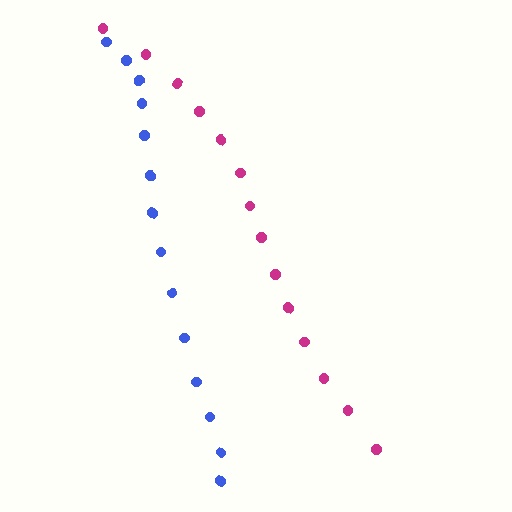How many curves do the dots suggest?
There are 2 distinct paths.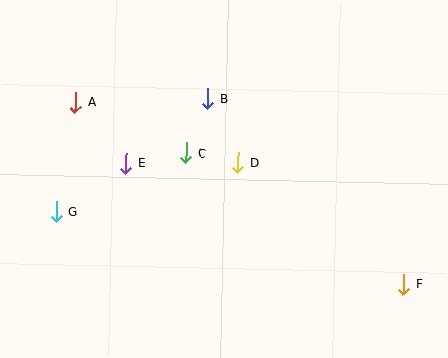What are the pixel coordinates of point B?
Point B is at (208, 99).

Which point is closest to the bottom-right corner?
Point F is closest to the bottom-right corner.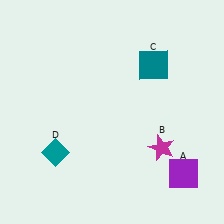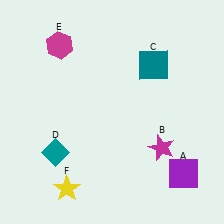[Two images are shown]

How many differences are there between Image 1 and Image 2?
There are 2 differences between the two images.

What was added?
A magenta hexagon (E), a yellow star (F) were added in Image 2.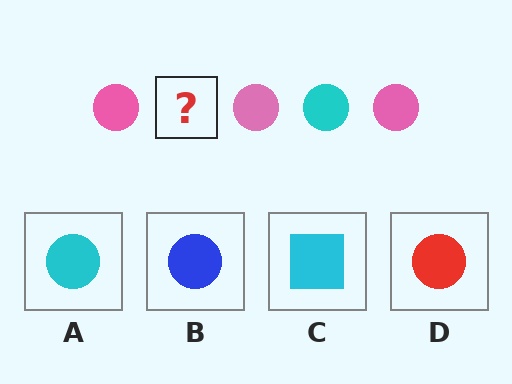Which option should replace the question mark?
Option A.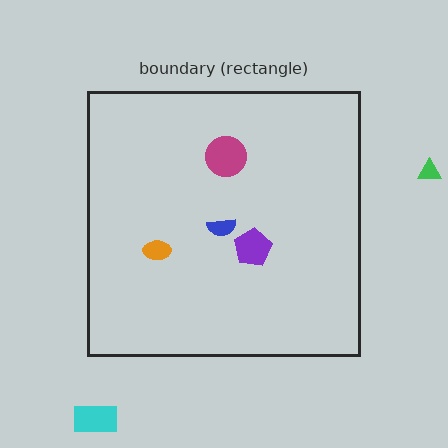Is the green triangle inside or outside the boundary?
Outside.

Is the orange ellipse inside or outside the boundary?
Inside.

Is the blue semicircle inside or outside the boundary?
Inside.